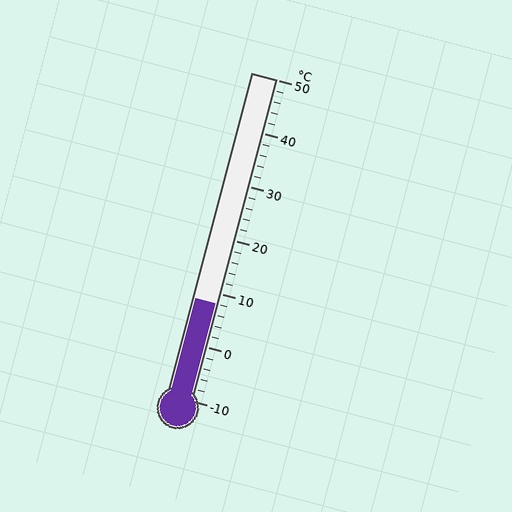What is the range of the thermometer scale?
The thermometer scale ranges from -10°C to 50°C.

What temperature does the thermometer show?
The thermometer shows approximately 8°C.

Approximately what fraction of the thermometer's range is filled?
The thermometer is filled to approximately 30% of its range.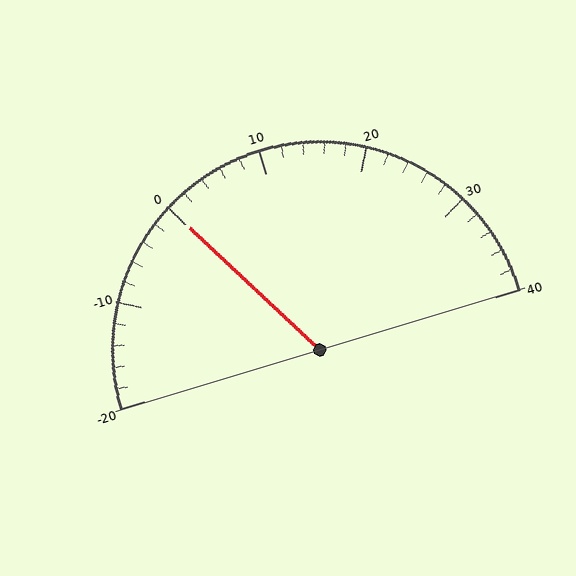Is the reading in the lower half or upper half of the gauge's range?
The reading is in the lower half of the range (-20 to 40).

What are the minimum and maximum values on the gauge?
The gauge ranges from -20 to 40.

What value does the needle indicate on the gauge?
The needle indicates approximately 0.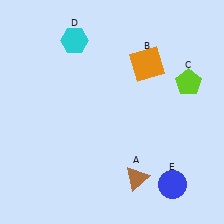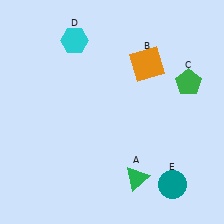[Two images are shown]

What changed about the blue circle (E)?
In Image 1, E is blue. In Image 2, it changed to teal.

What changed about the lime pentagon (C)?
In Image 1, C is lime. In Image 2, it changed to green.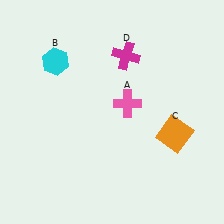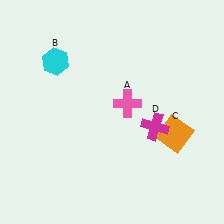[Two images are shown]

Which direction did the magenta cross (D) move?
The magenta cross (D) moved down.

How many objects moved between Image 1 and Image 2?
1 object moved between the two images.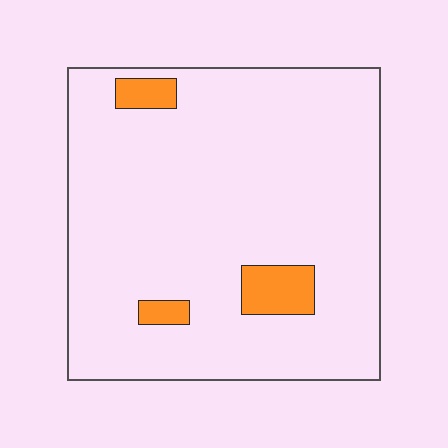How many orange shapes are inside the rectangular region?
3.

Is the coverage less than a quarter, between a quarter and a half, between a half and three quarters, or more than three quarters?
Less than a quarter.